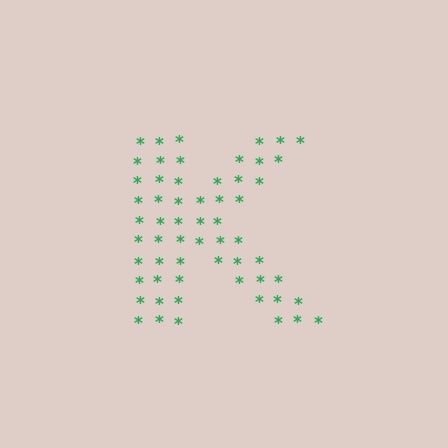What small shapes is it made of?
It is made of small asterisks.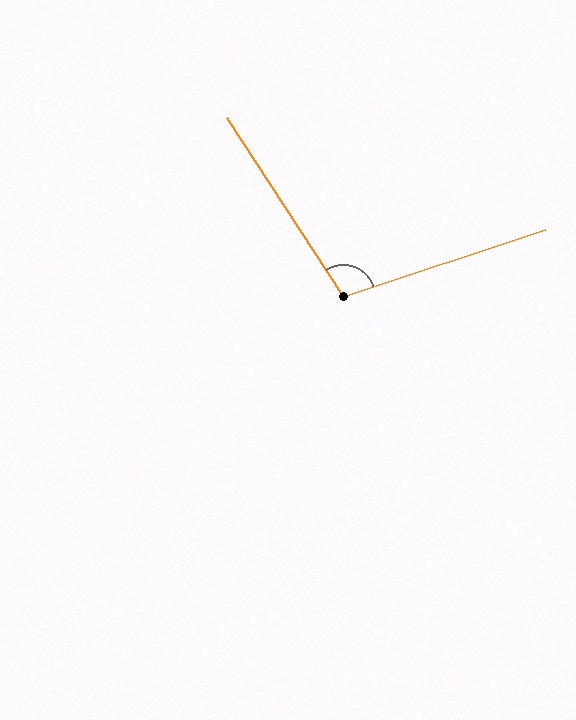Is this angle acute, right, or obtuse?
It is obtuse.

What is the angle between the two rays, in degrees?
Approximately 105 degrees.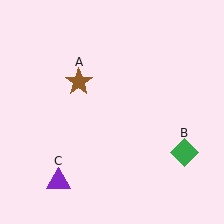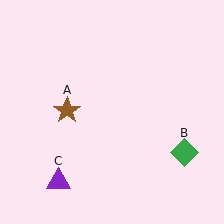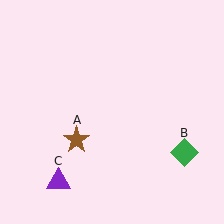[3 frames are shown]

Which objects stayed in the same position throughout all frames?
Green diamond (object B) and purple triangle (object C) remained stationary.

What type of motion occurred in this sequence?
The brown star (object A) rotated counterclockwise around the center of the scene.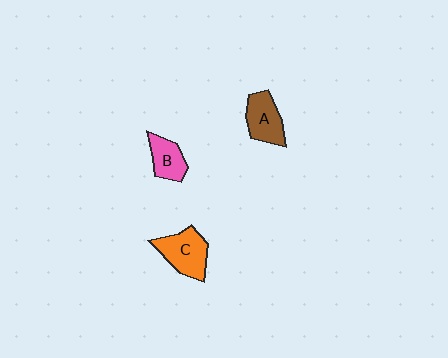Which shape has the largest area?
Shape C (orange).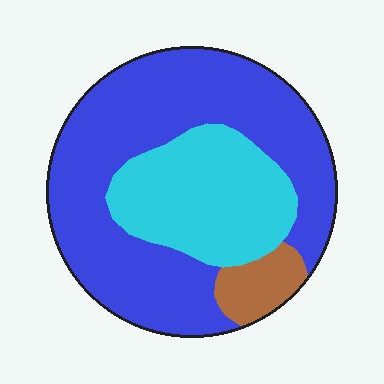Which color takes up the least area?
Brown, at roughly 5%.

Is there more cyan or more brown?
Cyan.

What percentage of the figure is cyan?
Cyan takes up between a quarter and a half of the figure.